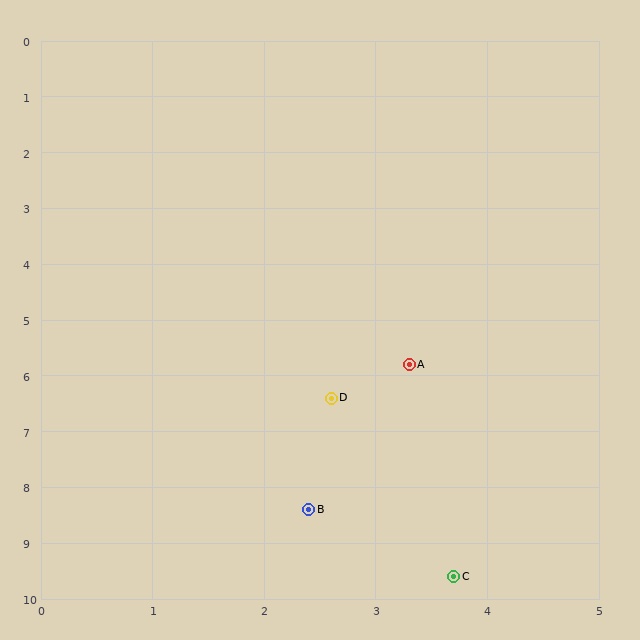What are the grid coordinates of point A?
Point A is at approximately (3.3, 5.8).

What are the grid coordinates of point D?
Point D is at approximately (2.6, 6.4).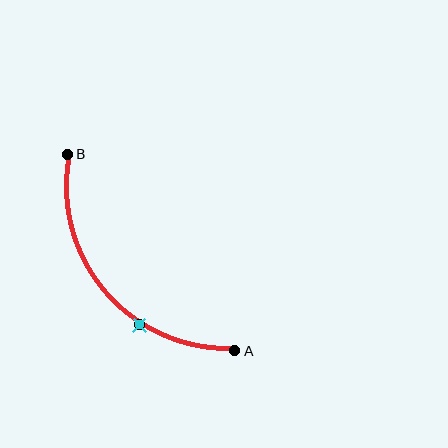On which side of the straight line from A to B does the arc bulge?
The arc bulges below and to the left of the straight line connecting A and B.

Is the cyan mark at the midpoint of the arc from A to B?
No. The cyan mark lies on the arc but is closer to endpoint A. The arc midpoint would be at the point on the curve equidistant along the arc from both A and B.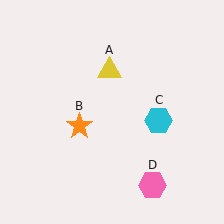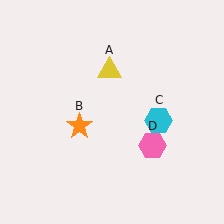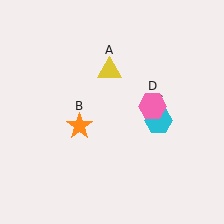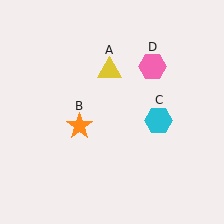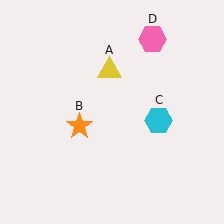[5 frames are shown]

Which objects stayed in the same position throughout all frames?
Yellow triangle (object A) and orange star (object B) and cyan hexagon (object C) remained stationary.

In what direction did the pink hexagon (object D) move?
The pink hexagon (object D) moved up.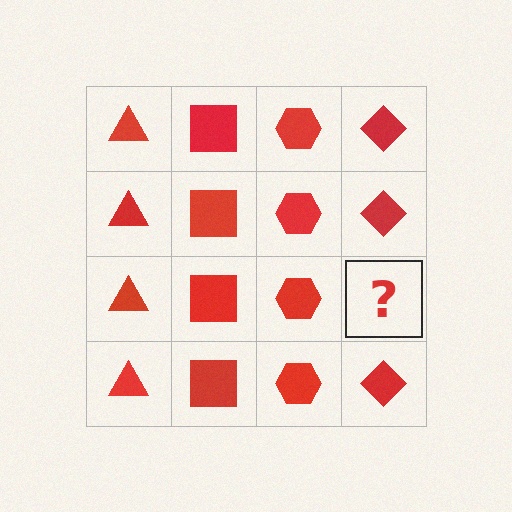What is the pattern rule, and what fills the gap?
The rule is that each column has a consistent shape. The gap should be filled with a red diamond.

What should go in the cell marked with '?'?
The missing cell should contain a red diamond.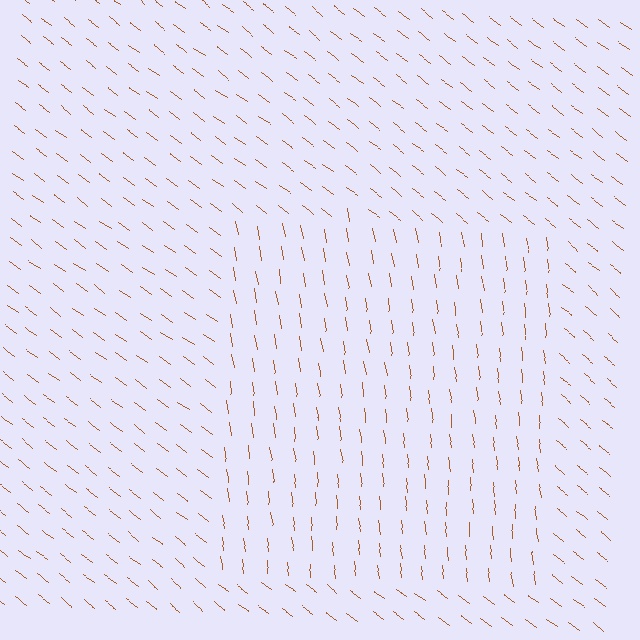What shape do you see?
I see a rectangle.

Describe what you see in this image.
The image is filled with small brown line segments. A rectangle region in the image has lines oriented differently from the surrounding lines, creating a visible texture boundary.